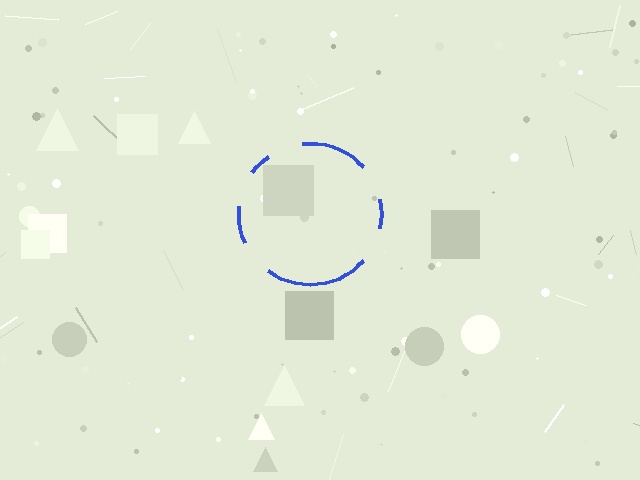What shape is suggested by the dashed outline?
The dashed outline suggests a circle.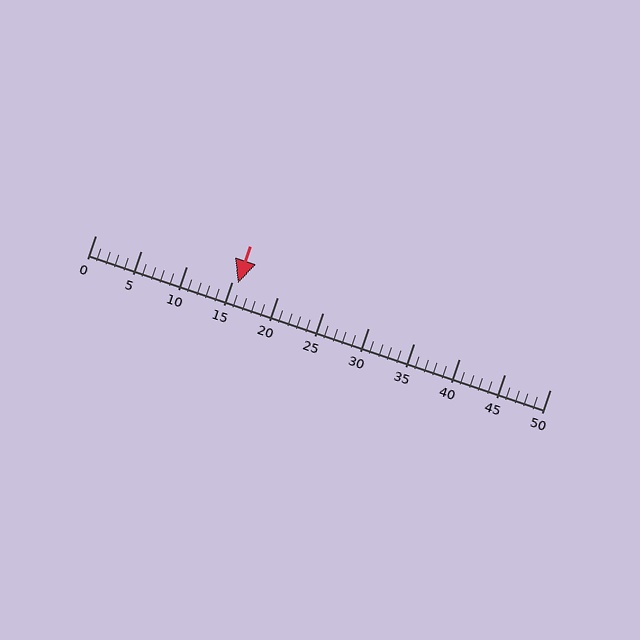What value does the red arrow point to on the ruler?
The red arrow points to approximately 16.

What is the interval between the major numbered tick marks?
The major tick marks are spaced 5 units apart.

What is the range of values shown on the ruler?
The ruler shows values from 0 to 50.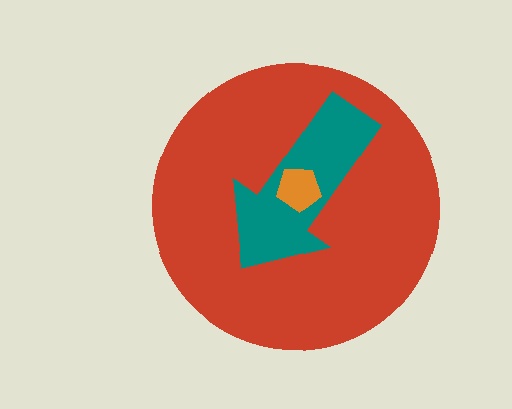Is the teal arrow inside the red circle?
Yes.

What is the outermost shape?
The red circle.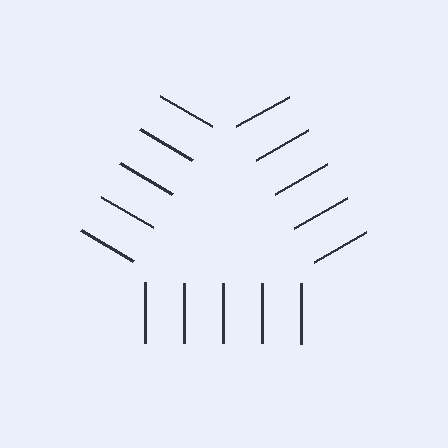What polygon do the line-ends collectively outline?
An illusory triangle — the line segments terminate on its edges but no continuous stroke is drawn.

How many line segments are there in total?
15 — 5 along each of the 3 edges.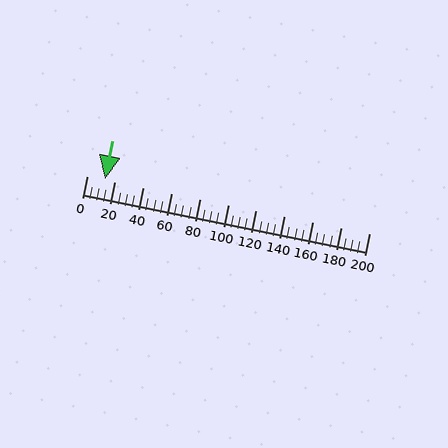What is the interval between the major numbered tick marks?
The major tick marks are spaced 20 units apart.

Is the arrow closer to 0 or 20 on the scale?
The arrow is closer to 20.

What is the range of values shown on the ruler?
The ruler shows values from 0 to 200.